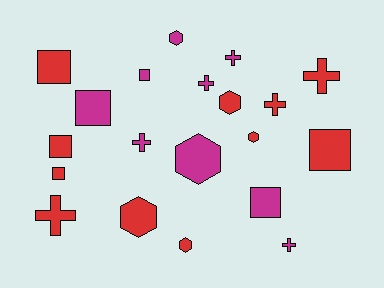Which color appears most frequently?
Red, with 11 objects.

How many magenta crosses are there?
There are 4 magenta crosses.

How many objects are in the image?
There are 20 objects.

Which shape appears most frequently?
Cross, with 7 objects.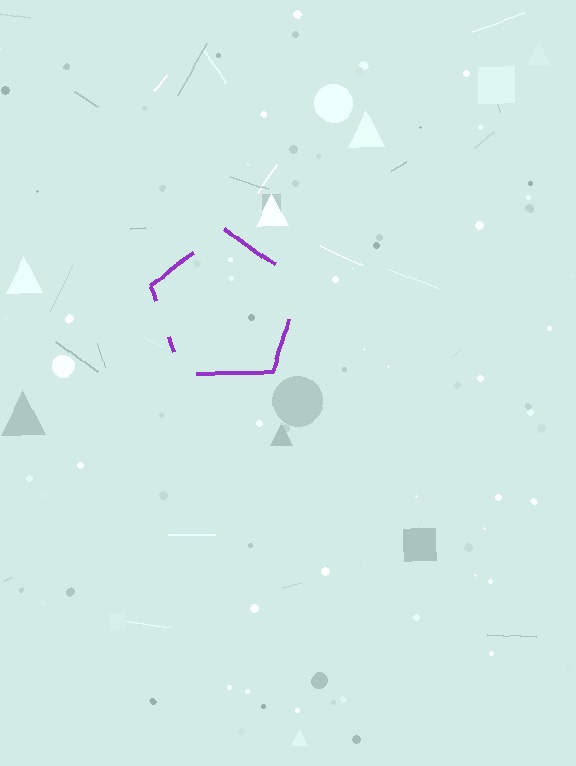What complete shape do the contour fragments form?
The contour fragments form a pentagon.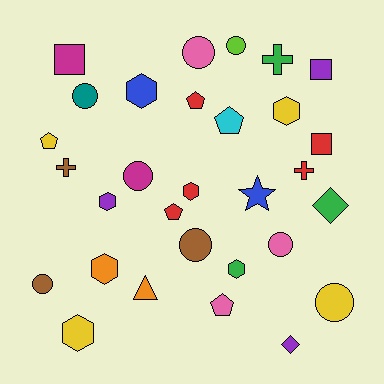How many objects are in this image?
There are 30 objects.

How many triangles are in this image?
There is 1 triangle.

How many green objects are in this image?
There are 3 green objects.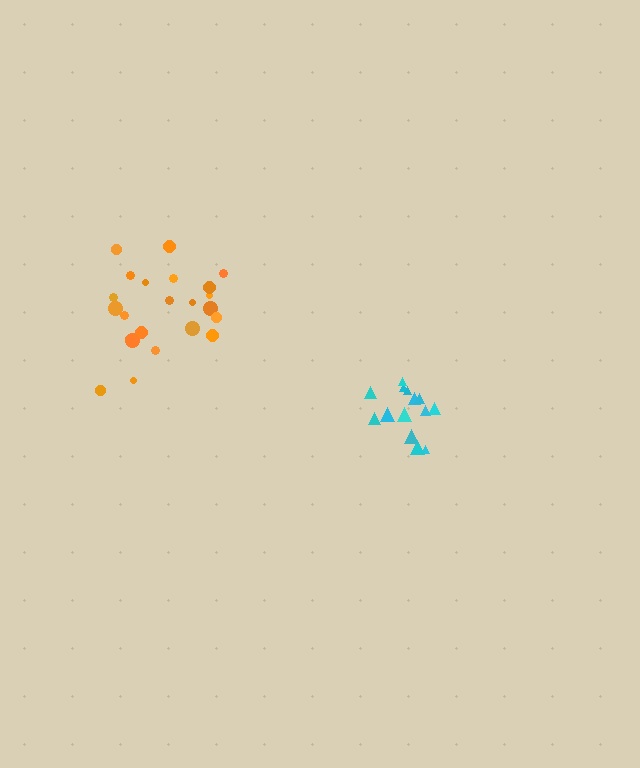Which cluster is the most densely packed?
Cyan.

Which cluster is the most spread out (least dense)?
Orange.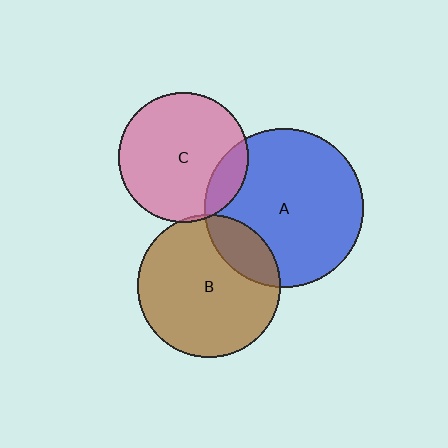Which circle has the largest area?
Circle A (blue).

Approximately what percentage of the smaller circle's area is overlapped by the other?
Approximately 5%.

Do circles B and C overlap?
Yes.